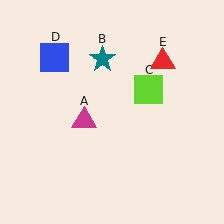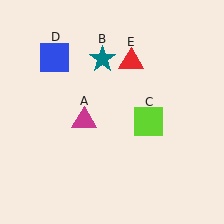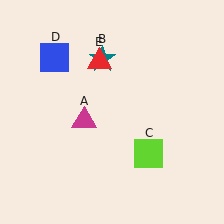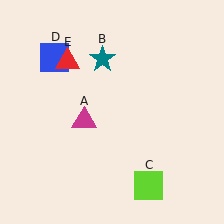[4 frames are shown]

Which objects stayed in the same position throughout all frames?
Magenta triangle (object A) and teal star (object B) and blue square (object D) remained stationary.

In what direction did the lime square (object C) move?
The lime square (object C) moved down.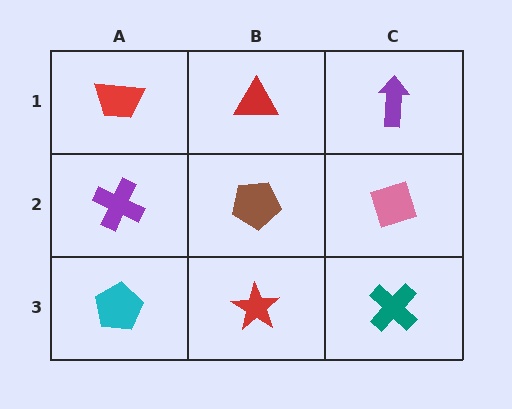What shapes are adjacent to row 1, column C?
A pink diamond (row 2, column C), a red triangle (row 1, column B).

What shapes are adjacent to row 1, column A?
A purple cross (row 2, column A), a red triangle (row 1, column B).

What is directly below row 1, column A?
A purple cross.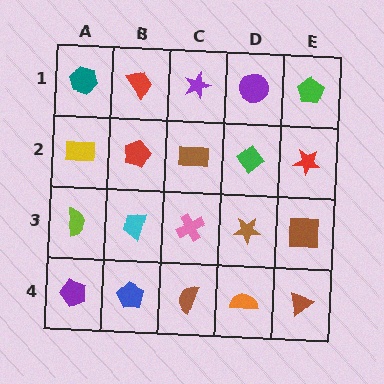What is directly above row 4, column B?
A cyan trapezoid.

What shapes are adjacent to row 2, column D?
A purple circle (row 1, column D), a brown star (row 3, column D), a brown rectangle (row 2, column C), a red star (row 2, column E).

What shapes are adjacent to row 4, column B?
A cyan trapezoid (row 3, column B), a purple pentagon (row 4, column A), a brown semicircle (row 4, column C).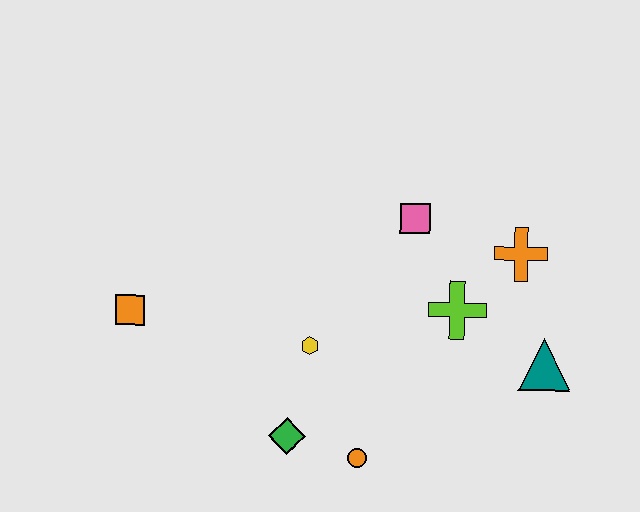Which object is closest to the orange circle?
The green diamond is closest to the orange circle.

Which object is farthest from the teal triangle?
The orange square is farthest from the teal triangle.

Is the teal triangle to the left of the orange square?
No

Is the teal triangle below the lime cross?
Yes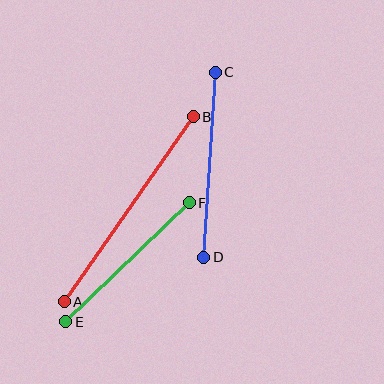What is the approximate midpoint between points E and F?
The midpoint is at approximately (127, 262) pixels.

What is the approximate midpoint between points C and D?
The midpoint is at approximately (210, 165) pixels.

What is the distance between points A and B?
The distance is approximately 226 pixels.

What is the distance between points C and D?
The distance is approximately 185 pixels.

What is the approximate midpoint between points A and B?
The midpoint is at approximately (129, 209) pixels.